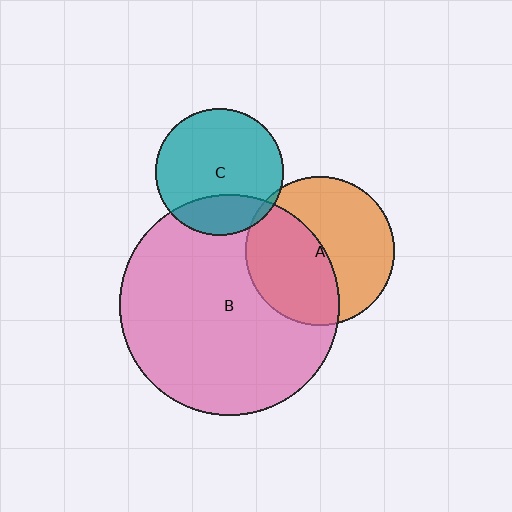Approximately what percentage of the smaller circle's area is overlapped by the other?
Approximately 45%.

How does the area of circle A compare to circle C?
Approximately 1.4 times.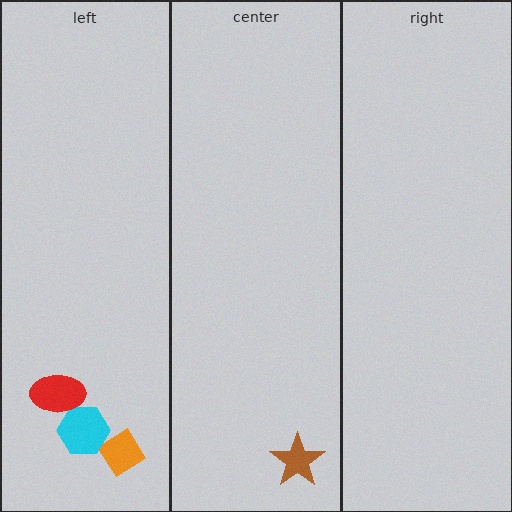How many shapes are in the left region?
3.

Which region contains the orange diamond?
The left region.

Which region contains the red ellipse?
The left region.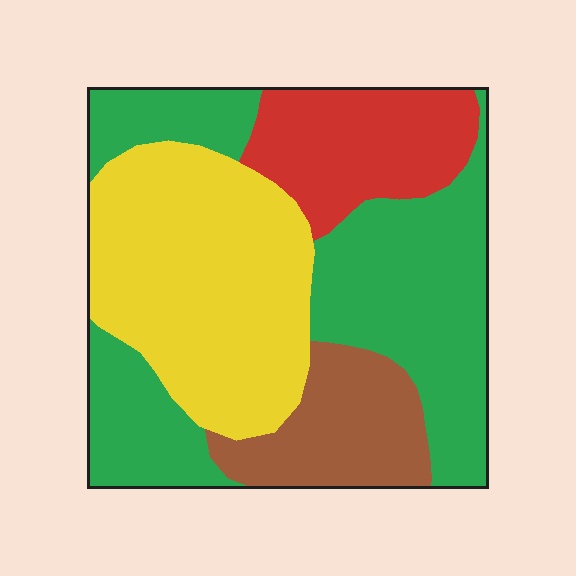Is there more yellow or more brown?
Yellow.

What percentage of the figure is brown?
Brown covers roughly 15% of the figure.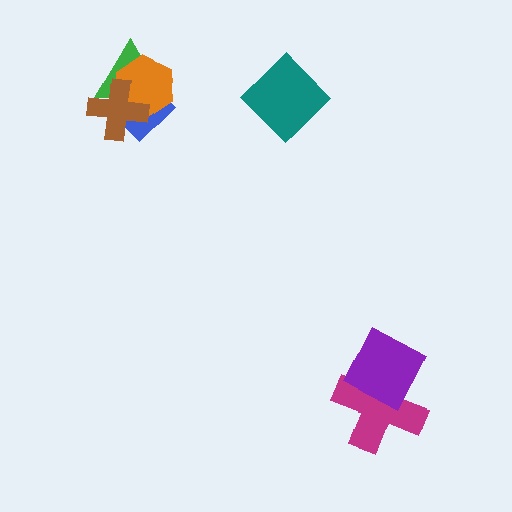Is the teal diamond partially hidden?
No, no other shape covers it.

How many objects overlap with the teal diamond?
0 objects overlap with the teal diamond.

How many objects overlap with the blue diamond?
3 objects overlap with the blue diamond.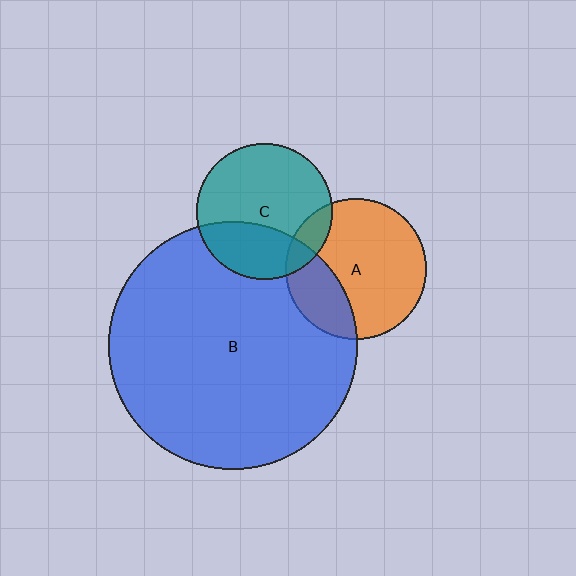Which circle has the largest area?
Circle B (blue).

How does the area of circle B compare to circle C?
Approximately 3.4 times.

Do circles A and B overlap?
Yes.